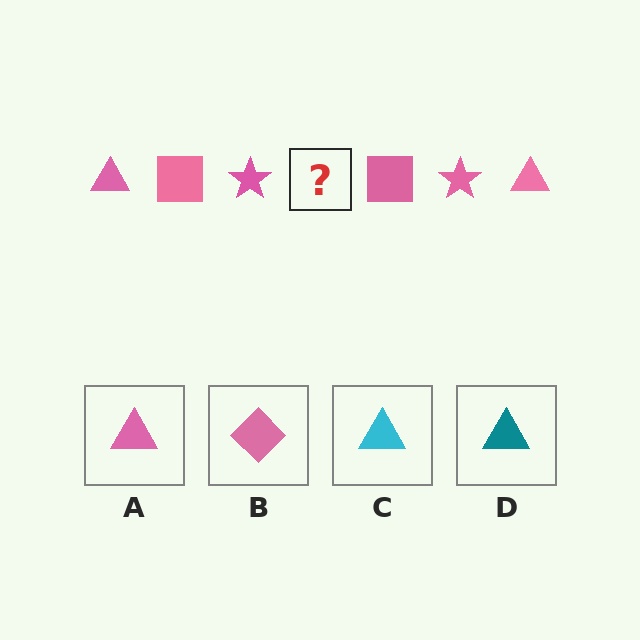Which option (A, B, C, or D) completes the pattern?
A.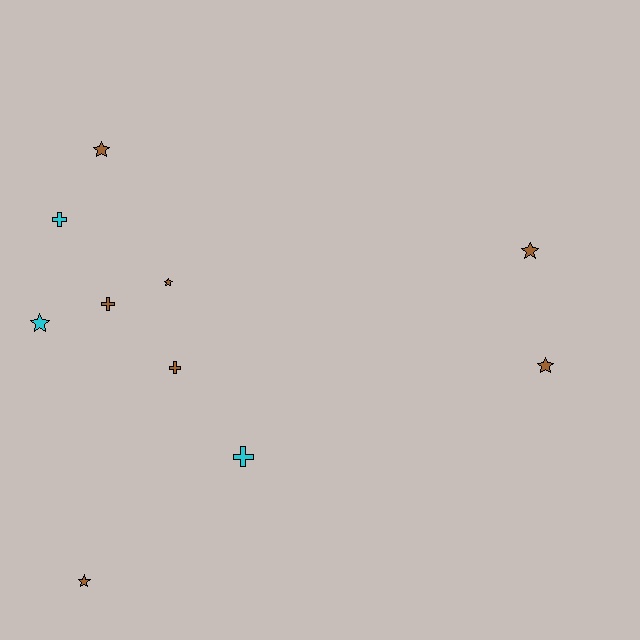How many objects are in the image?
There are 10 objects.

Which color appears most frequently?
Brown, with 7 objects.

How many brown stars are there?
There are 5 brown stars.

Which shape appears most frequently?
Star, with 6 objects.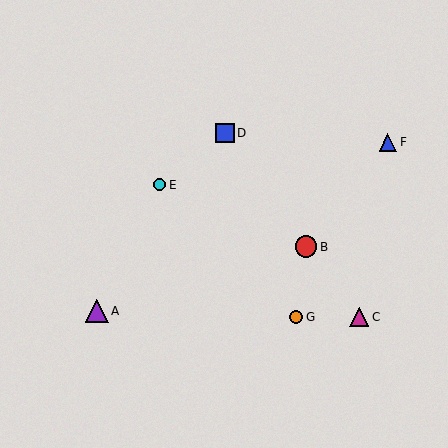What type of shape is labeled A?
Shape A is a purple triangle.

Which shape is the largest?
The purple triangle (labeled A) is the largest.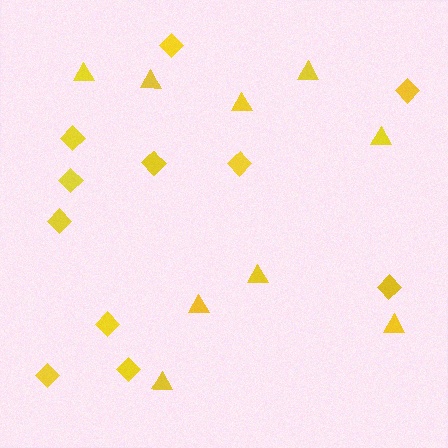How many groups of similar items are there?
There are 2 groups: one group of diamonds (11) and one group of triangles (9).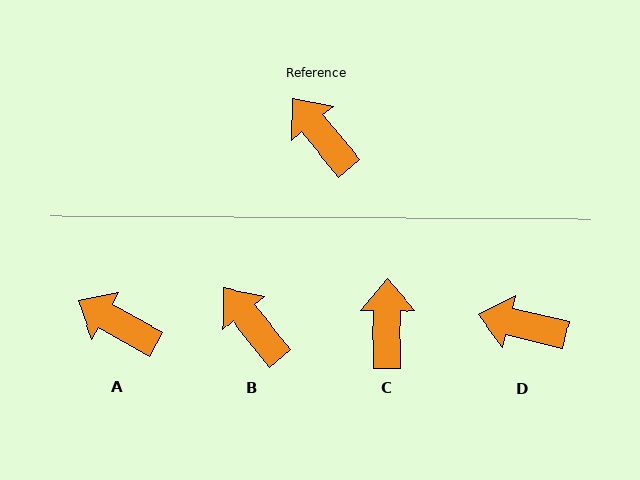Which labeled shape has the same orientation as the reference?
B.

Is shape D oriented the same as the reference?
No, it is off by about 37 degrees.